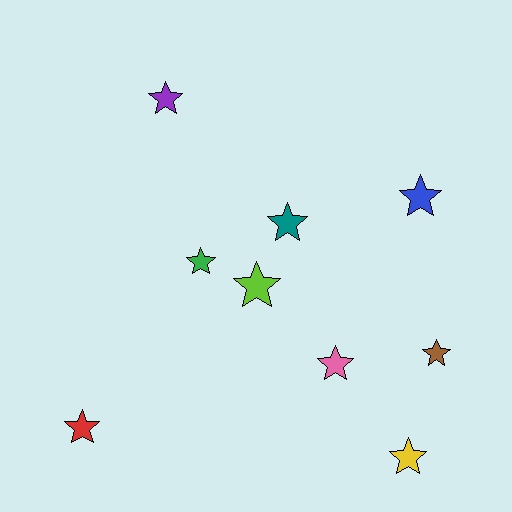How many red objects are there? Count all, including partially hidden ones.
There is 1 red object.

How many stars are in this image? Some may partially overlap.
There are 9 stars.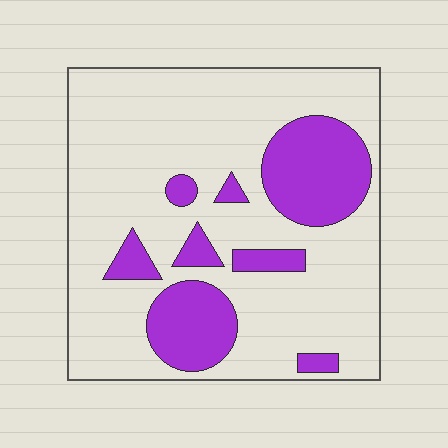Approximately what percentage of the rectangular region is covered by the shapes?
Approximately 25%.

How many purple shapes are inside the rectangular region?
8.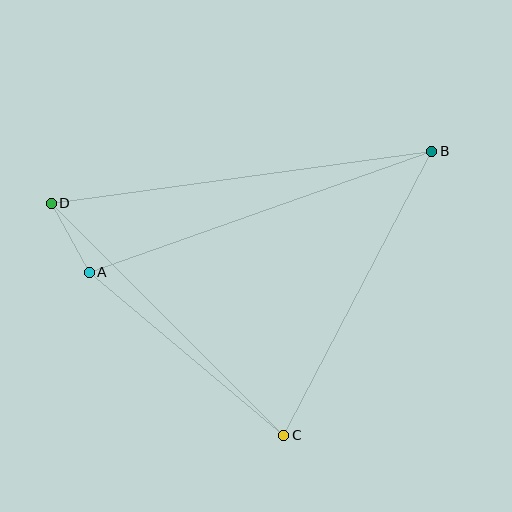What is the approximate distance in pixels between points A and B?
The distance between A and B is approximately 363 pixels.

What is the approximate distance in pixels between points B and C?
The distance between B and C is approximately 320 pixels.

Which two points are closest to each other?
Points A and D are closest to each other.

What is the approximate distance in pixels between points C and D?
The distance between C and D is approximately 328 pixels.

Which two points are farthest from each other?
Points B and D are farthest from each other.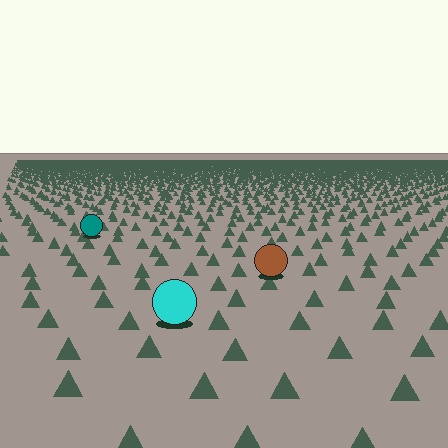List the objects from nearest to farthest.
From nearest to farthest: the cyan circle, the brown circle, the teal circle.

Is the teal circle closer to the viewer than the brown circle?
No. The brown circle is closer — you can tell from the texture gradient: the ground texture is coarser near it.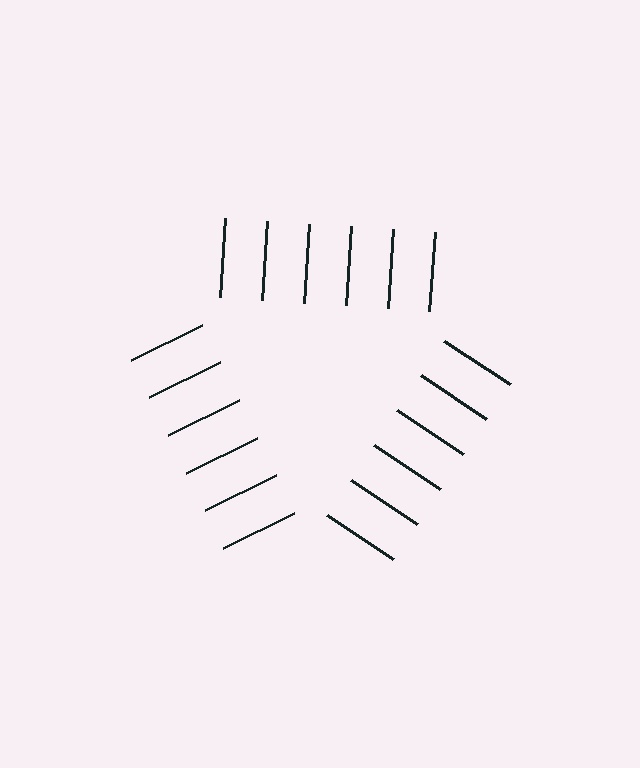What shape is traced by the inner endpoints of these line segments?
An illusory triangle — the line segments terminate on its edges but no continuous stroke is drawn.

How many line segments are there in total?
18 — 6 along each of the 3 edges.